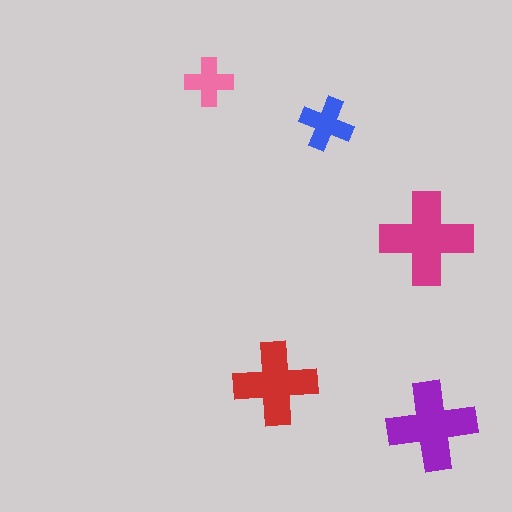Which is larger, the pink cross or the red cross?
The red one.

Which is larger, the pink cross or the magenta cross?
The magenta one.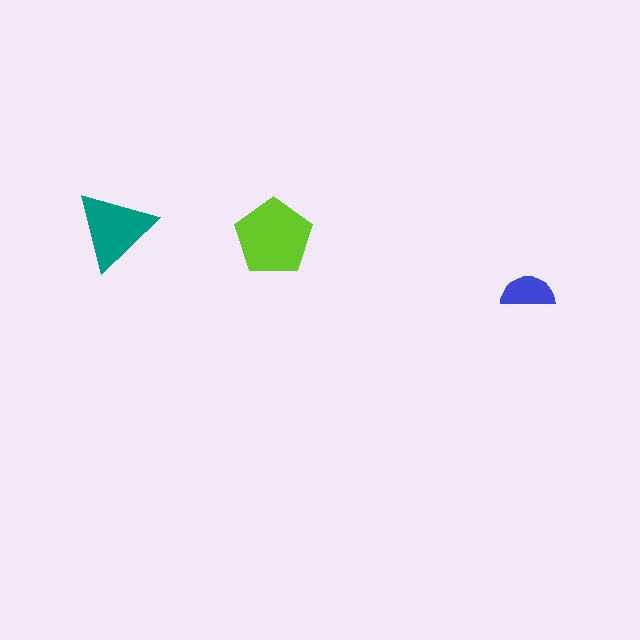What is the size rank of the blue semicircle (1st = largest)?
3rd.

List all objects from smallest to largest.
The blue semicircle, the teal triangle, the lime pentagon.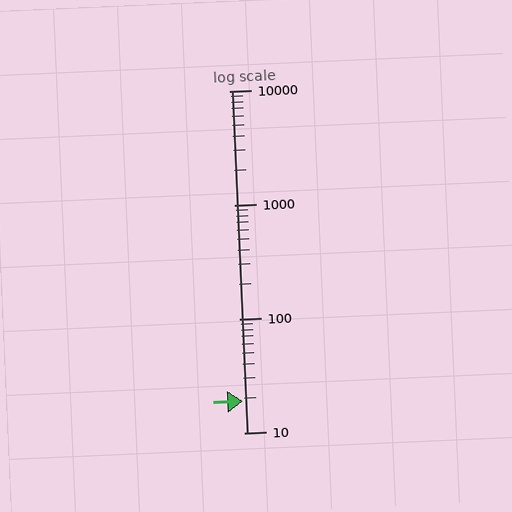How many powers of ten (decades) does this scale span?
The scale spans 3 decades, from 10 to 10000.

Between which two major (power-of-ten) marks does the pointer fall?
The pointer is between 10 and 100.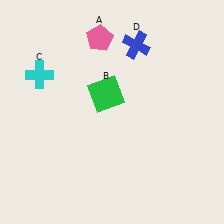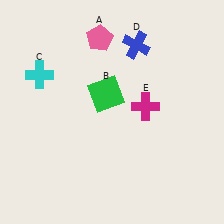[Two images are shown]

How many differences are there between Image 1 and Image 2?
There is 1 difference between the two images.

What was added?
A magenta cross (E) was added in Image 2.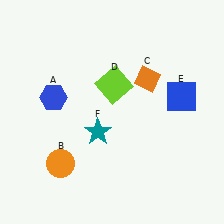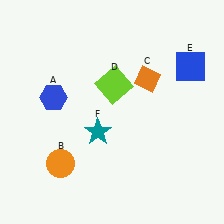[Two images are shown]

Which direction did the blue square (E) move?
The blue square (E) moved up.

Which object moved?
The blue square (E) moved up.